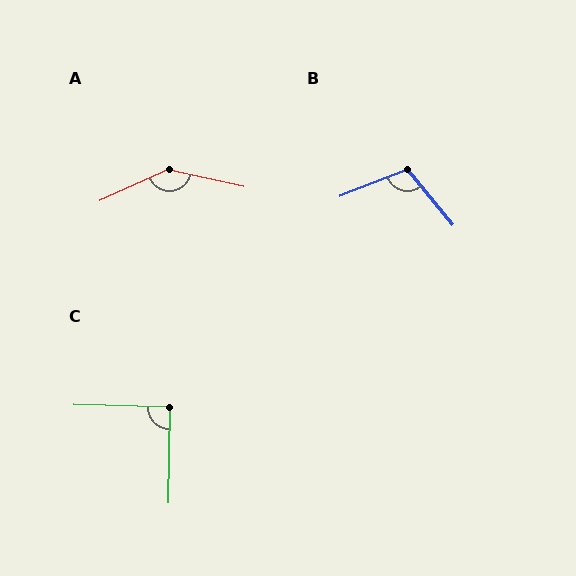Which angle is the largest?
A, at approximately 143 degrees.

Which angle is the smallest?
C, at approximately 91 degrees.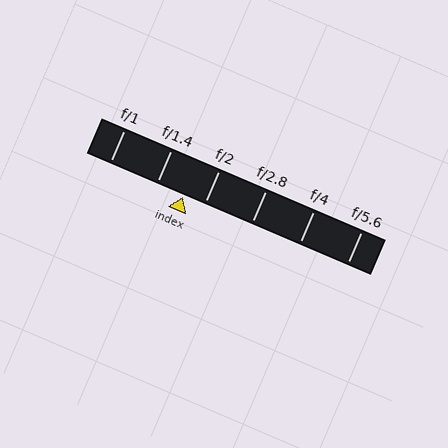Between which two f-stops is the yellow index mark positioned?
The index mark is between f/1.4 and f/2.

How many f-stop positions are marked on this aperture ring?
There are 6 f-stop positions marked.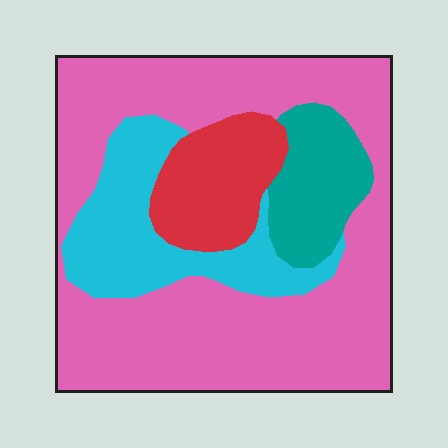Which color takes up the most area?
Pink, at roughly 60%.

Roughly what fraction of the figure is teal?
Teal takes up about one tenth (1/10) of the figure.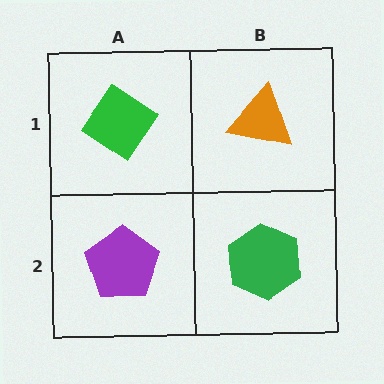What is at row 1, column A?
A green diamond.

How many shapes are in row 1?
2 shapes.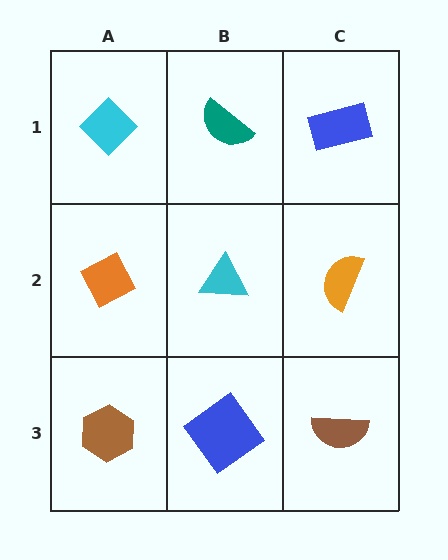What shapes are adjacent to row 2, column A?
A cyan diamond (row 1, column A), a brown hexagon (row 3, column A), a cyan triangle (row 2, column B).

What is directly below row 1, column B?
A cyan triangle.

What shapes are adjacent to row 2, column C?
A blue rectangle (row 1, column C), a brown semicircle (row 3, column C), a cyan triangle (row 2, column B).